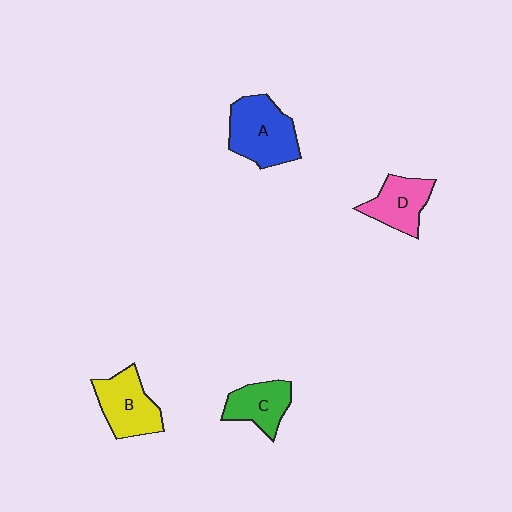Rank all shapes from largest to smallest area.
From largest to smallest: A (blue), B (yellow), D (pink), C (green).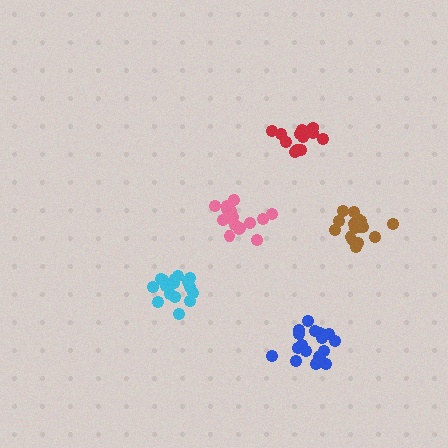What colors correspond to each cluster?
The clusters are colored: pink, brown, red, cyan, blue.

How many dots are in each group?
Group 1: 16 dots, Group 2: 17 dots, Group 3: 15 dots, Group 4: 18 dots, Group 5: 18 dots (84 total).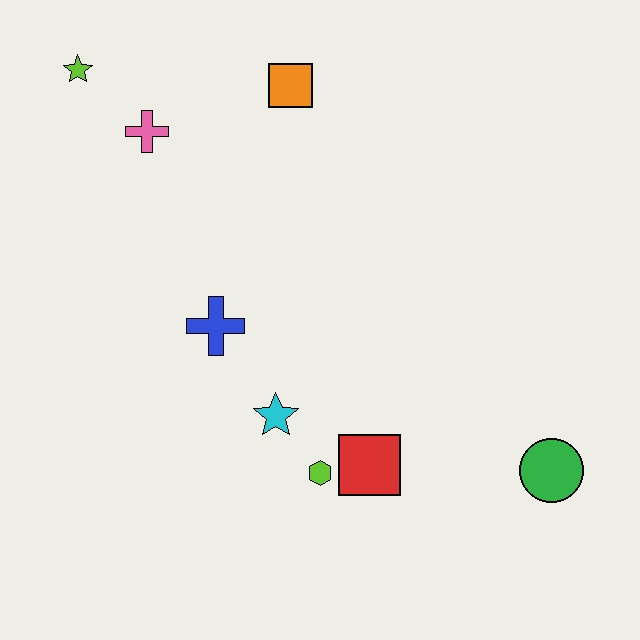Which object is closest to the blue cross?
The cyan star is closest to the blue cross.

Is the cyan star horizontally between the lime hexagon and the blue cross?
Yes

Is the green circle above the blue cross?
No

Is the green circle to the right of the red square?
Yes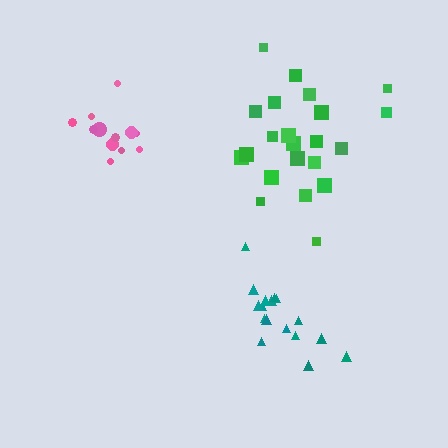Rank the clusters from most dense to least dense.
teal, pink, green.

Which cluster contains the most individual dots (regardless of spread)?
Green (22).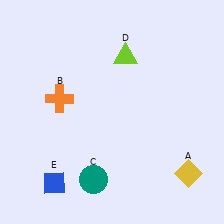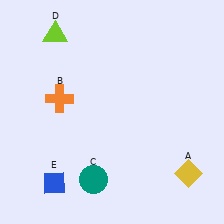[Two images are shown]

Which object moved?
The lime triangle (D) moved left.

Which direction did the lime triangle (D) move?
The lime triangle (D) moved left.